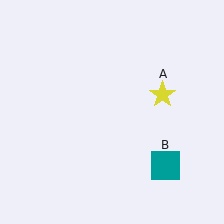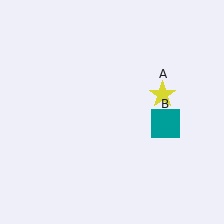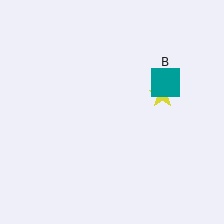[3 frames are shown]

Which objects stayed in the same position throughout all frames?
Yellow star (object A) remained stationary.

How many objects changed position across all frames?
1 object changed position: teal square (object B).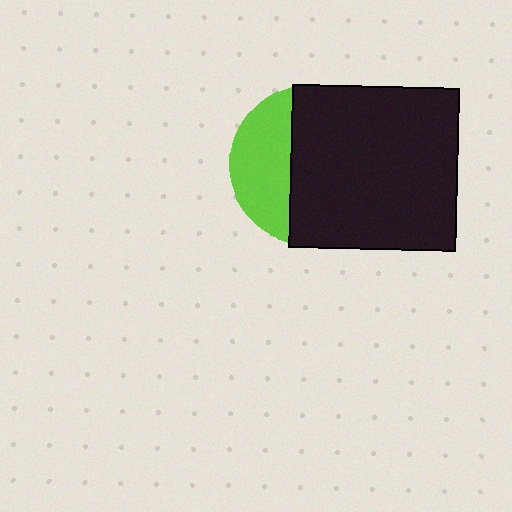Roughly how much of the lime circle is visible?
A small part of it is visible (roughly 35%).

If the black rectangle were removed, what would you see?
You would see the complete lime circle.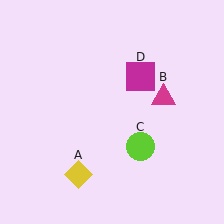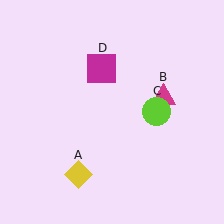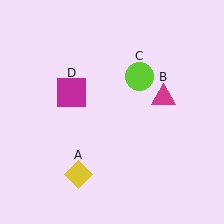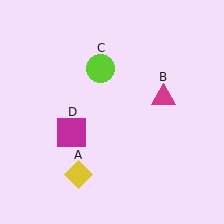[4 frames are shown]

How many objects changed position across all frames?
2 objects changed position: lime circle (object C), magenta square (object D).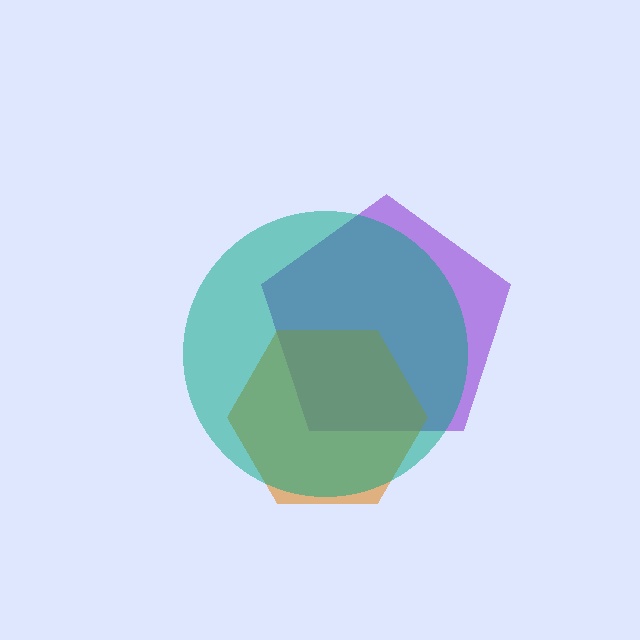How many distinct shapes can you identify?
There are 3 distinct shapes: a purple pentagon, an orange hexagon, a teal circle.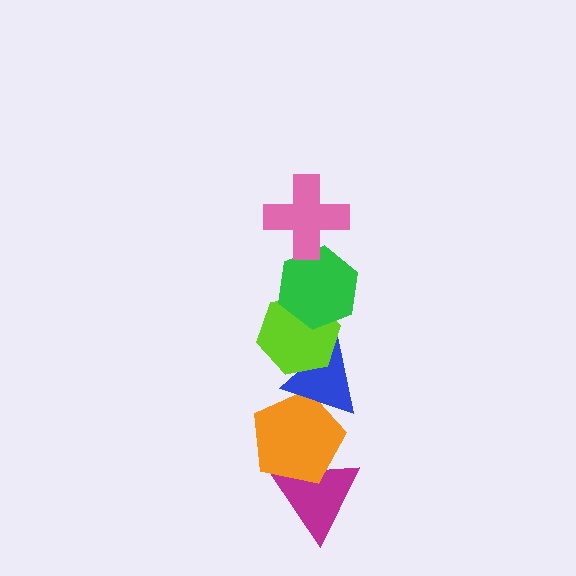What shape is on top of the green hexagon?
The pink cross is on top of the green hexagon.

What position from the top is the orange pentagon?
The orange pentagon is 5th from the top.